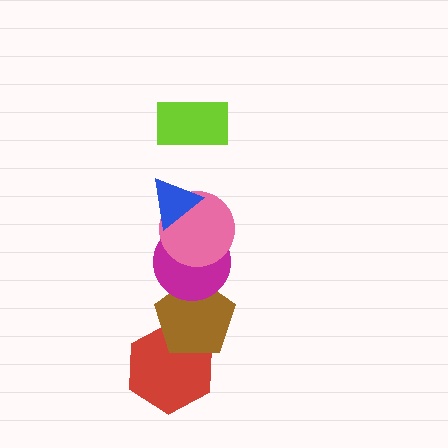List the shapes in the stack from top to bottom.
From top to bottom: the lime rectangle, the blue triangle, the pink circle, the magenta circle, the brown pentagon, the red hexagon.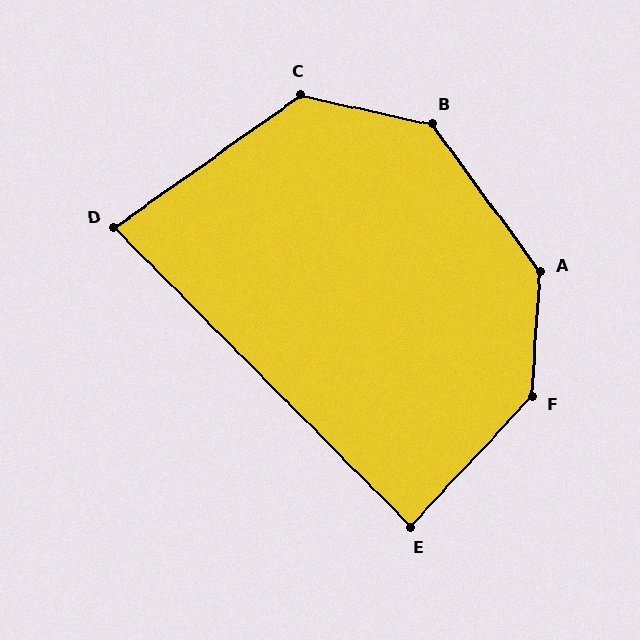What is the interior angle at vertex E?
Approximately 88 degrees (approximately right).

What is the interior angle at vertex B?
Approximately 139 degrees (obtuse).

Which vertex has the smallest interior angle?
D, at approximately 81 degrees.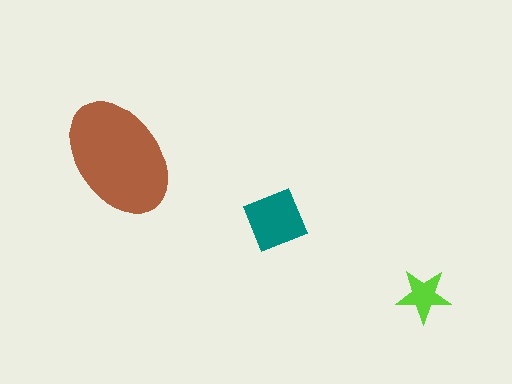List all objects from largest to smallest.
The brown ellipse, the teal square, the lime star.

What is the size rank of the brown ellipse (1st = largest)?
1st.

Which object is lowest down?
The lime star is bottommost.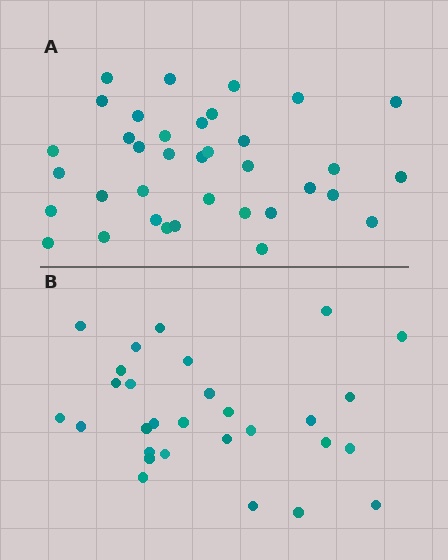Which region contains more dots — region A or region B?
Region A (the top region) has more dots.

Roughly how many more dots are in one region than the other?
Region A has roughly 8 or so more dots than region B.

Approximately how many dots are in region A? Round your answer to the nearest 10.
About 40 dots. (The exact count is 36, which rounds to 40.)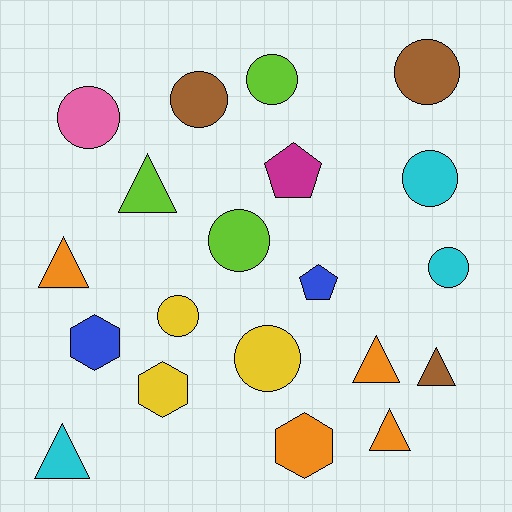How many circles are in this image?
There are 9 circles.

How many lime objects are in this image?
There are 3 lime objects.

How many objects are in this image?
There are 20 objects.